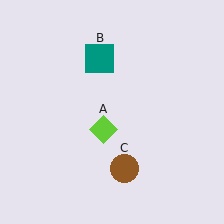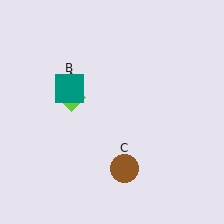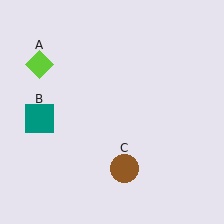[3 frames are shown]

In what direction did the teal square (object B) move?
The teal square (object B) moved down and to the left.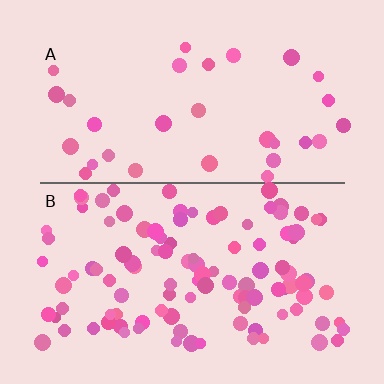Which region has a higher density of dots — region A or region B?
B (the bottom).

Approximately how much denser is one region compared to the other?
Approximately 3.5× — region B over region A.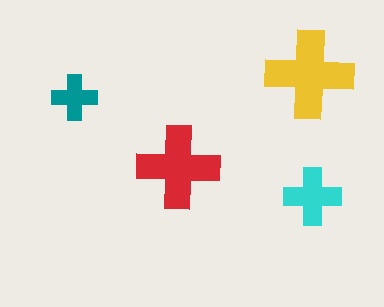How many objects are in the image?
There are 4 objects in the image.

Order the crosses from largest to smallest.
the yellow one, the red one, the cyan one, the teal one.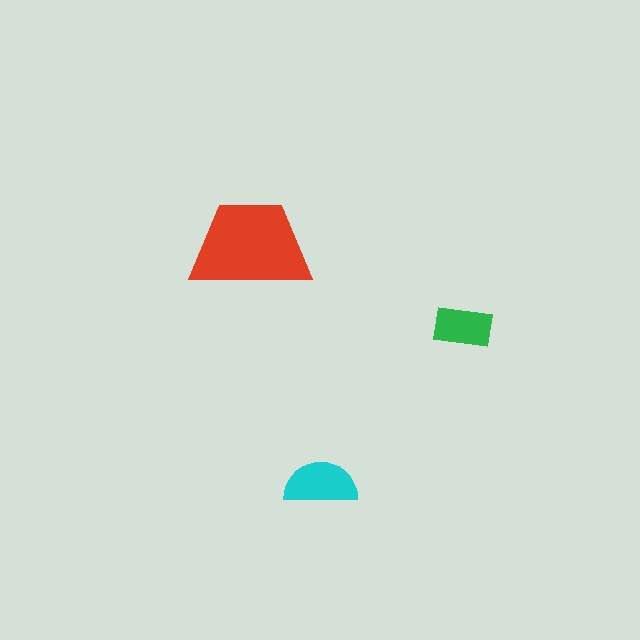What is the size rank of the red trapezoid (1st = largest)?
1st.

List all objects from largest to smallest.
The red trapezoid, the cyan semicircle, the green rectangle.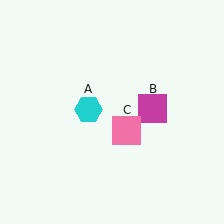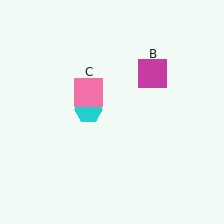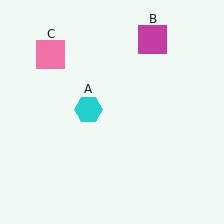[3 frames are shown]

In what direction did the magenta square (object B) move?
The magenta square (object B) moved up.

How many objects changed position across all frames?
2 objects changed position: magenta square (object B), pink square (object C).